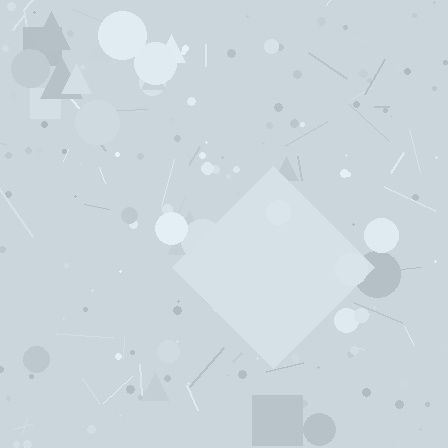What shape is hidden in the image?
A diamond is hidden in the image.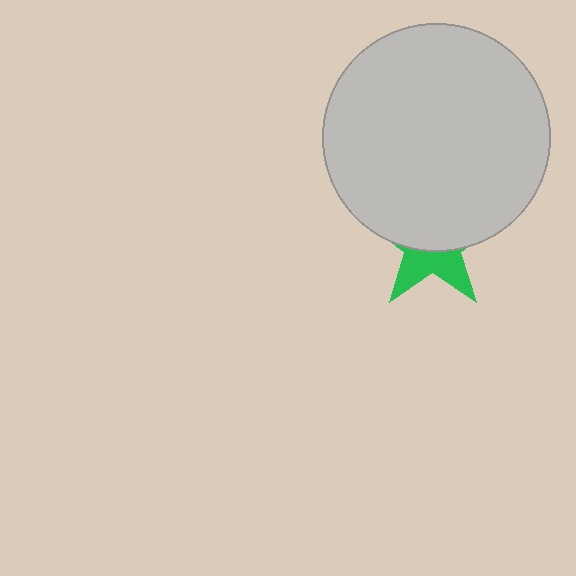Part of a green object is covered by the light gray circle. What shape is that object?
It is a star.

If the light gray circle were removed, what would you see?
You would see the complete green star.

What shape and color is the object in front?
The object in front is a light gray circle.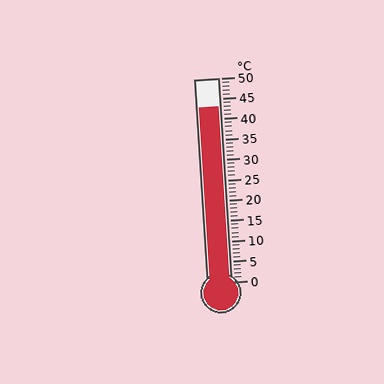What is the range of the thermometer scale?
The thermometer scale ranges from 0°C to 50°C.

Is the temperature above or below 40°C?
The temperature is above 40°C.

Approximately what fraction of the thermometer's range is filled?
The thermometer is filled to approximately 85% of its range.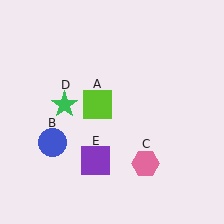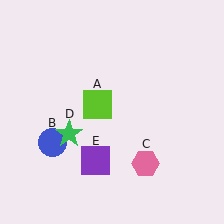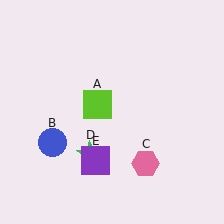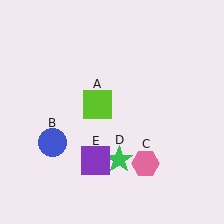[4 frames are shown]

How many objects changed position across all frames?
1 object changed position: green star (object D).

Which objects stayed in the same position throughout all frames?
Lime square (object A) and blue circle (object B) and pink hexagon (object C) and purple square (object E) remained stationary.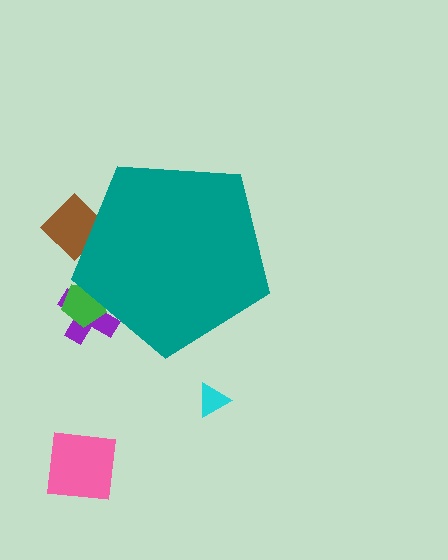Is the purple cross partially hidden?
Yes, the purple cross is partially hidden behind the teal pentagon.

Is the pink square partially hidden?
No, the pink square is fully visible.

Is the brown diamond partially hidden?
Yes, the brown diamond is partially hidden behind the teal pentagon.